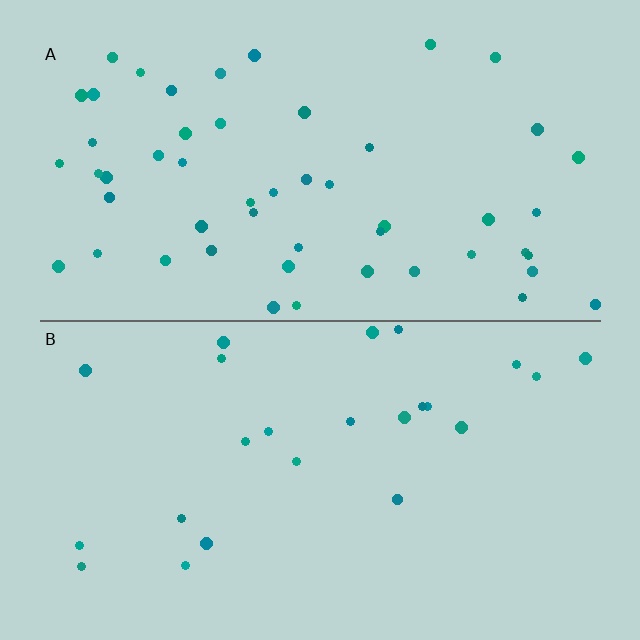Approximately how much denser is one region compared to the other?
Approximately 2.2× — region A over region B.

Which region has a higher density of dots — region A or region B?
A (the top).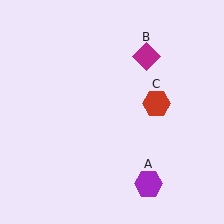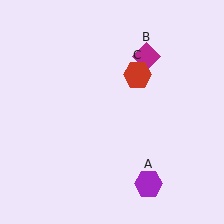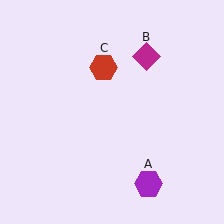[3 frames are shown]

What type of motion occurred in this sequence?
The red hexagon (object C) rotated counterclockwise around the center of the scene.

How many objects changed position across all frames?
1 object changed position: red hexagon (object C).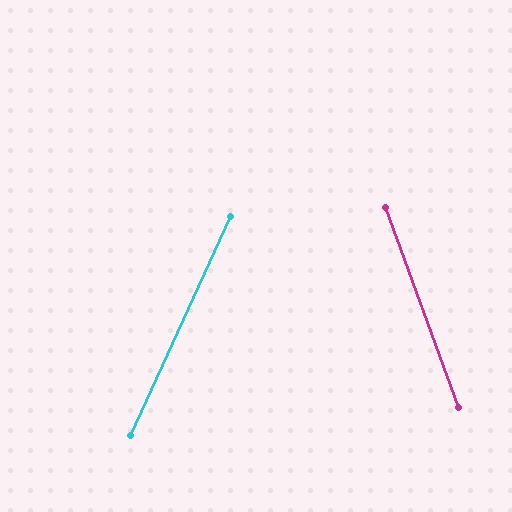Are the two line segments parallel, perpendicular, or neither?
Neither parallel nor perpendicular — they differ by about 44°.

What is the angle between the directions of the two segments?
Approximately 44 degrees.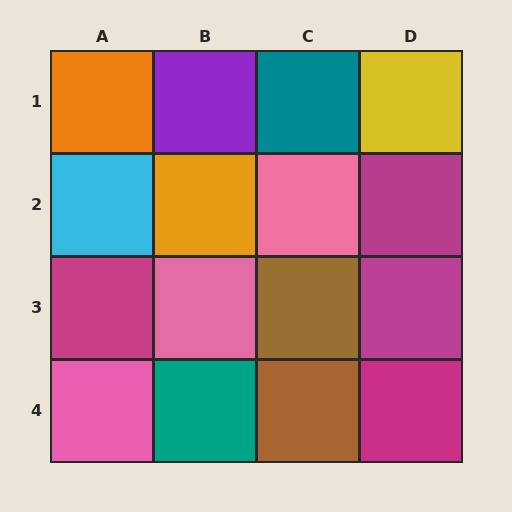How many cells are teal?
2 cells are teal.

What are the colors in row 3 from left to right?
Magenta, pink, brown, magenta.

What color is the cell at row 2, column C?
Pink.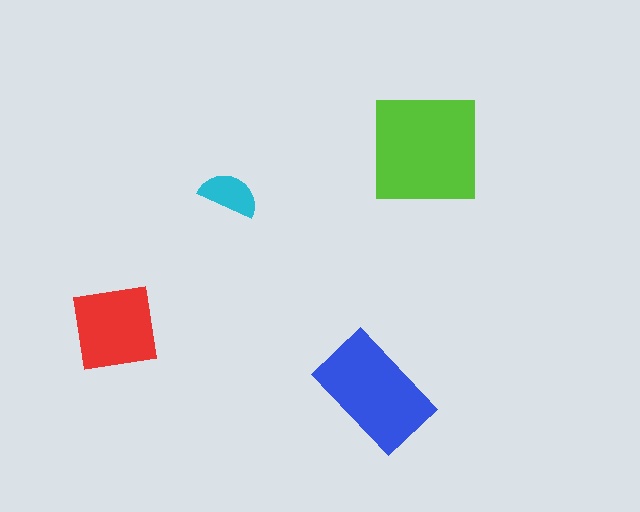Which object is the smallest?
The cyan semicircle.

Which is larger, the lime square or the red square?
The lime square.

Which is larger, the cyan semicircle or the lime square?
The lime square.